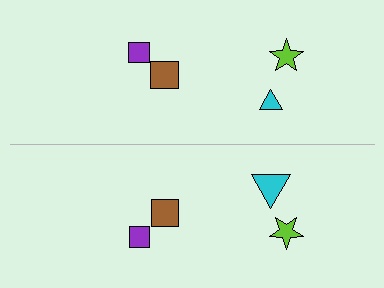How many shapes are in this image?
There are 8 shapes in this image.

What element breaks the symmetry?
The cyan triangle on the bottom side has a different size than its mirror counterpart.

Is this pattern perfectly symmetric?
No, the pattern is not perfectly symmetric. The cyan triangle on the bottom side has a different size than its mirror counterpart.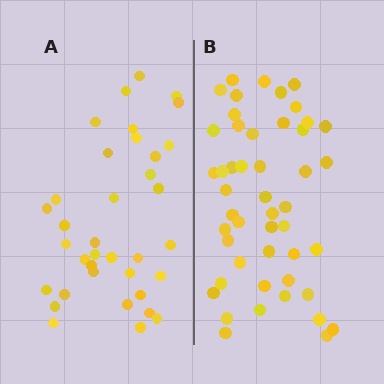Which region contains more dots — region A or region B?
Region B (the right region) has more dots.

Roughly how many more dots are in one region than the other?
Region B has roughly 12 or so more dots than region A.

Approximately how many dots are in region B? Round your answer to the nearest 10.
About 50 dots. (The exact count is 48, which rounds to 50.)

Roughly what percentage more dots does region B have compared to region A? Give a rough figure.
About 35% more.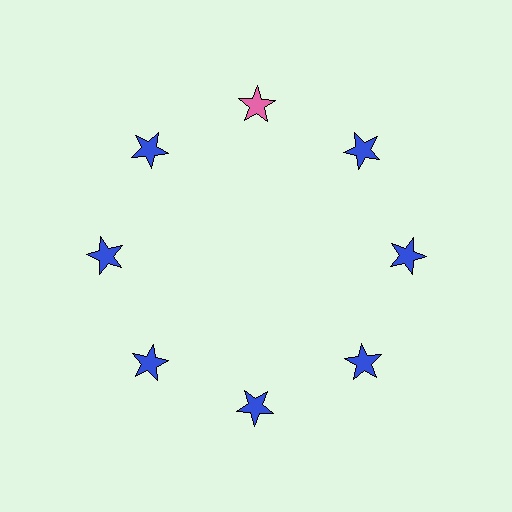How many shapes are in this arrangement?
There are 8 shapes arranged in a ring pattern.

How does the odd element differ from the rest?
It has a different color: pink instead of blue.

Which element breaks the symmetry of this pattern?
The pink star at roughly the 12 o'clock position breaks the symmetry. All other shapes are blue stars.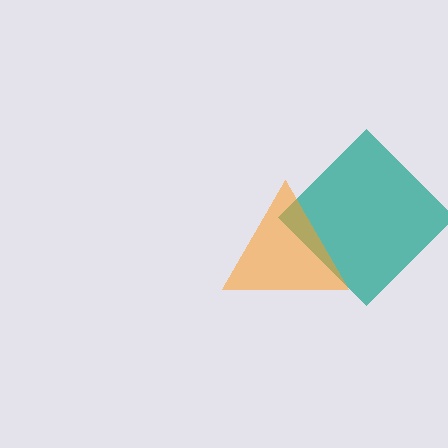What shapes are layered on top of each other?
The layered shapes are: a teal diamond, an orange triangle.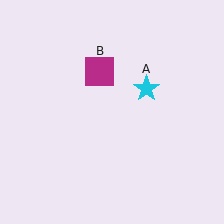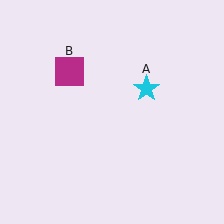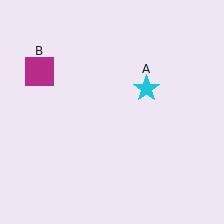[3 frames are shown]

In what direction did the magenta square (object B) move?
The magenta square (object B) moved left.